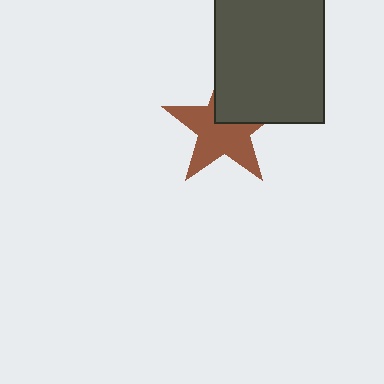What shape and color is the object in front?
The object in front is a dark gray rectangle.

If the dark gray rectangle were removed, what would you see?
You would see the complete brown star.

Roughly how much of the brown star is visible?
Most of it is visible (roughly 66%).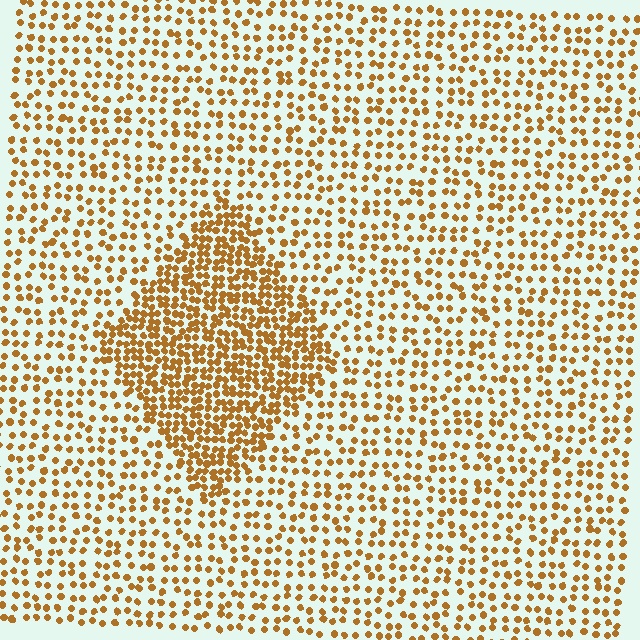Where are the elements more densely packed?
The elements are more densely packed inside the diamond boundary.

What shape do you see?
I see a diamond.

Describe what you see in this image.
The image contains small brown elements arranged at two different densities. A diamond-shaped region is visible where the elements are more densely packed than the surrounding area.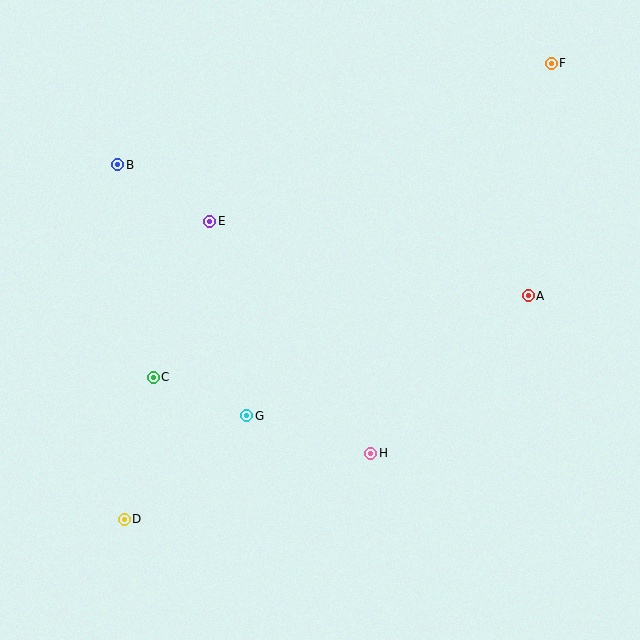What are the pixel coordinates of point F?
Point F is at (551, 63).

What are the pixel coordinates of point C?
Point C is at (153, 377).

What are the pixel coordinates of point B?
Point B is at (118, 165).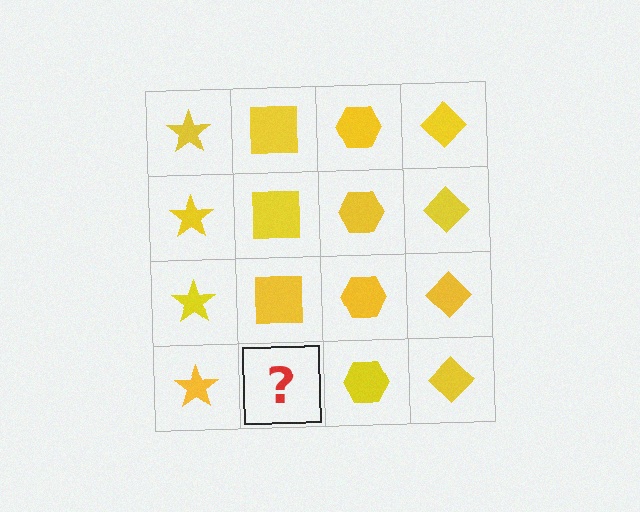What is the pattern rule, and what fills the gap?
The rule is that each column has a consistent shape. The gap should be filled with a yellow square.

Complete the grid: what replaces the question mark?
The question mark should be replaced with a yellow square.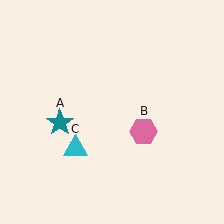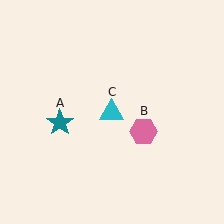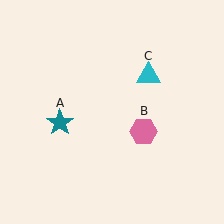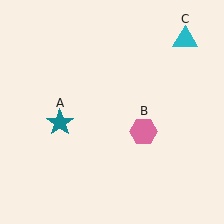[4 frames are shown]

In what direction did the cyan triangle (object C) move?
The cyan triangle (object C) moved up and to the right.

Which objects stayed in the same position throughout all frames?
Teal star (object A) and pink hexagon (object B) remained stationary.